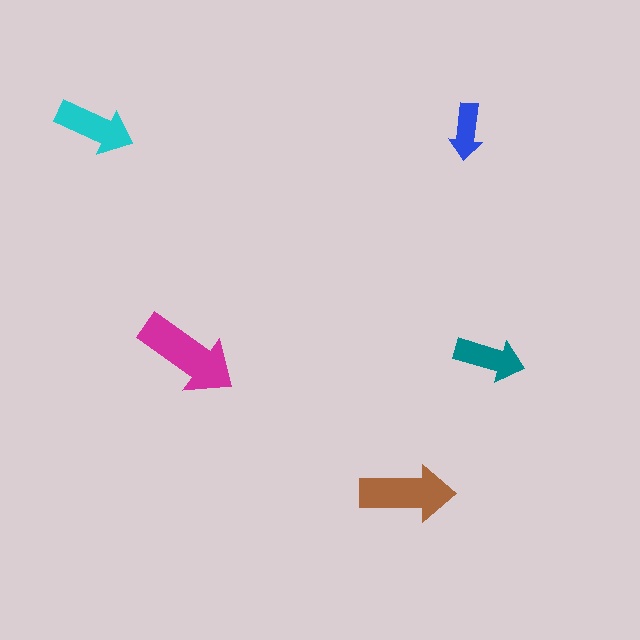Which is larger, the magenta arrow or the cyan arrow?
The magenta one.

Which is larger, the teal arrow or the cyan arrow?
The cyan one.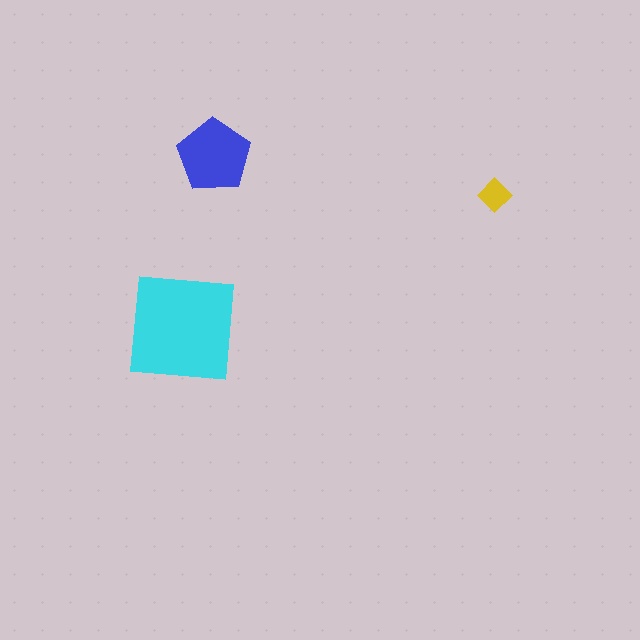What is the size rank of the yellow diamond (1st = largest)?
3rd.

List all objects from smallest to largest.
The yellow diamond, the blue pentagon, the cyan square.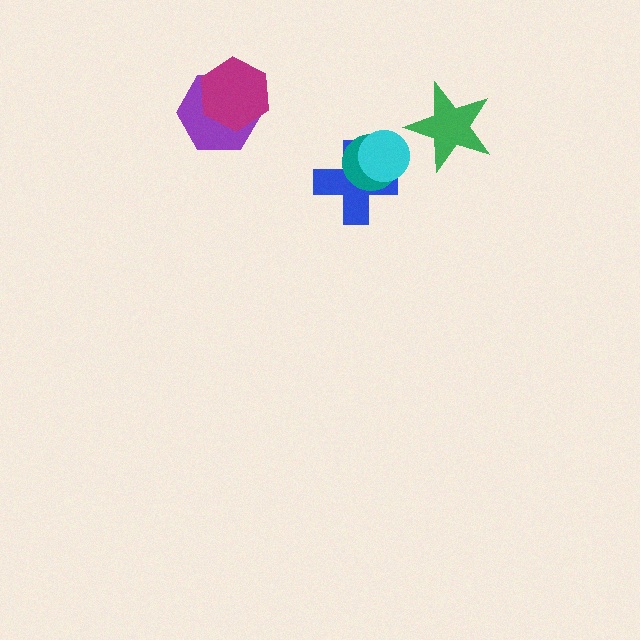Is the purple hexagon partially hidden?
Yes, it is partially covered by another shape.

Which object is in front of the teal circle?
The cyan circle is in front of the teal circle.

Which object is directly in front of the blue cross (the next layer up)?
The teal circle is directly in front of the blue cross.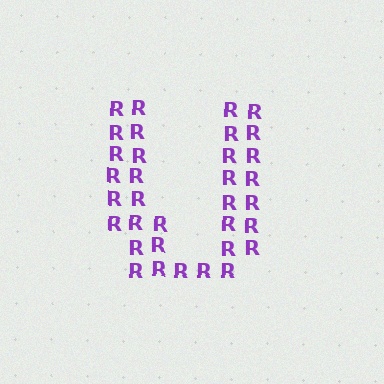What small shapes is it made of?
It is made of small letter R's.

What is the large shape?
The large shape is the letter U.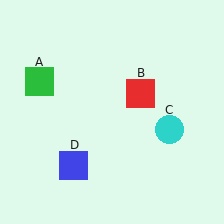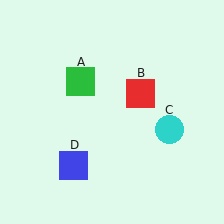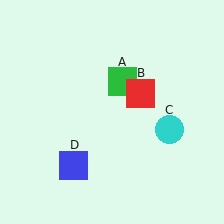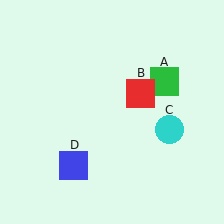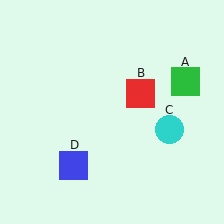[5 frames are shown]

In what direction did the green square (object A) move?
The green square (object A) moved right.